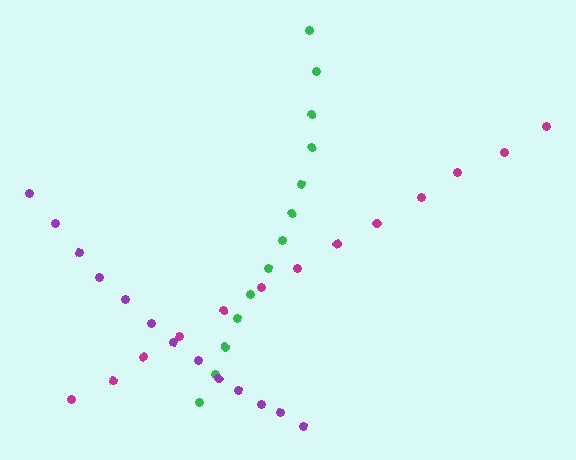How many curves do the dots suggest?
There are 3 distinct paths.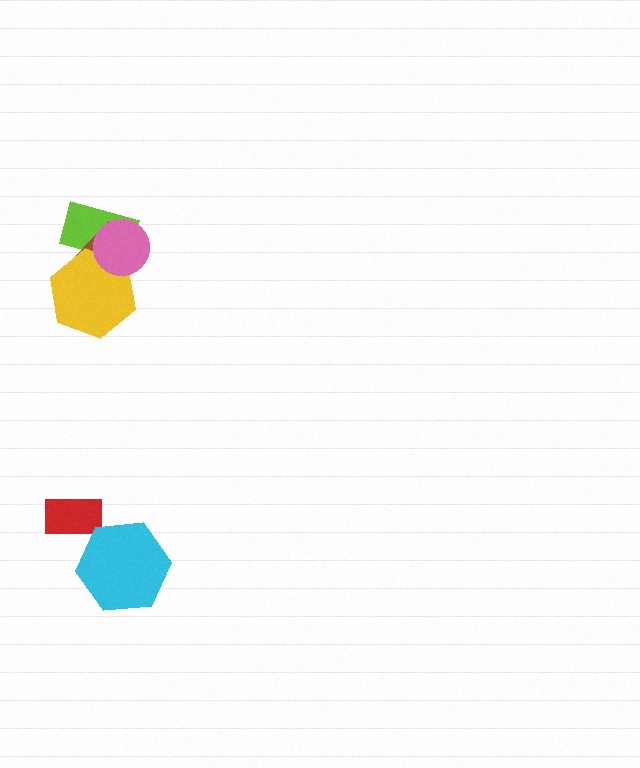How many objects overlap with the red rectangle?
0 objects overlap with the red rectangle.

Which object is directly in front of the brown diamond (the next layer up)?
The yellow hexagon is directly in front of the brown diamond.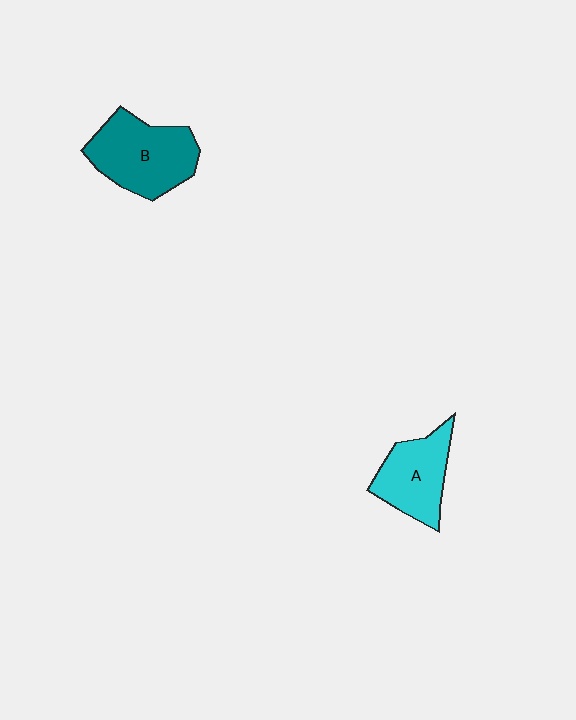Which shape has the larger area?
Shape B (teal).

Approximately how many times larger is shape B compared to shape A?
Approximately 1.3 times.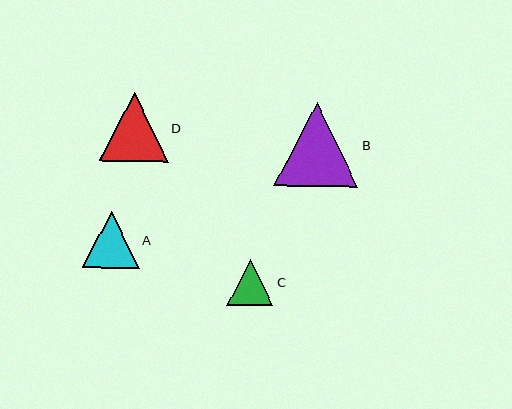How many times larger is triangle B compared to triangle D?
Triangle B is approximately 1.2 times the size of triangle D.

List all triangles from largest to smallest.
From largest to smallest: B, D, A, C.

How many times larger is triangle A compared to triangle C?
Triangle A is approximately 1.2 times the size of triangle C.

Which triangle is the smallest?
Triangle C is the smallest with a size of approximately 47 pixels.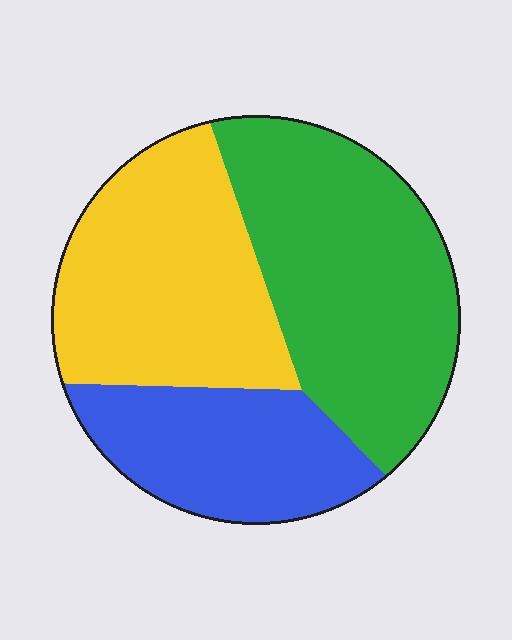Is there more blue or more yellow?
Yellow.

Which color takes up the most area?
Green, at roughly 40%.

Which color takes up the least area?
Blue, at roughly 25%.